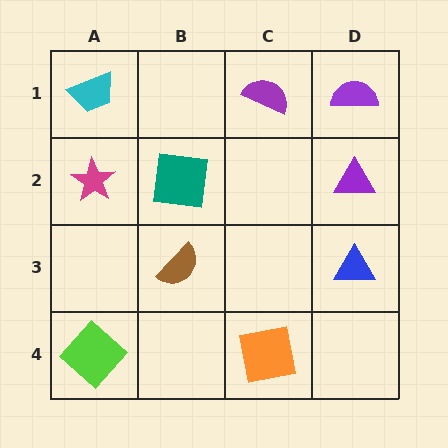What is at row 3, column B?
A brown semicircle.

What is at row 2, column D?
A purple triangle.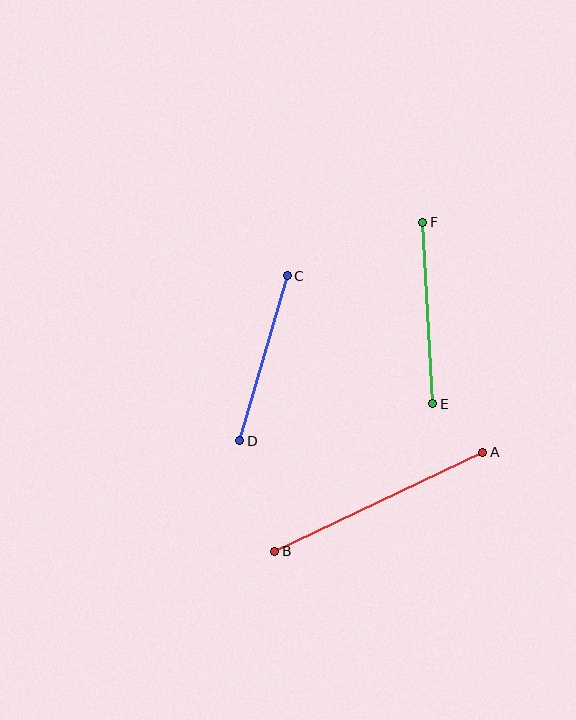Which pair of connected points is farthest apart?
Points A and B are farthest apart.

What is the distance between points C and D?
The distance is approximately 171 pixels.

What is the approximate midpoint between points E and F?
The midpoint is at approximately (428, 313) pixels.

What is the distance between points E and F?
The distance is approximately 182 pixels.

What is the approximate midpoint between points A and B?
The midpoint is at approximately (379, 502) pixels.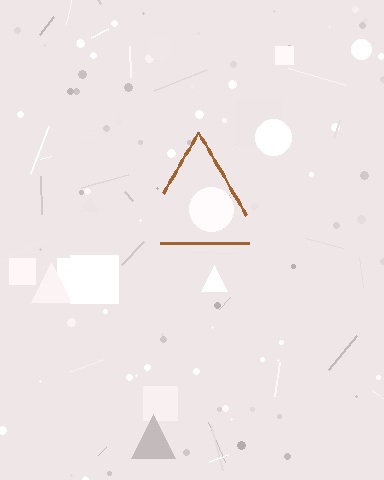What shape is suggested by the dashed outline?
The dashed outline suggests a triangle.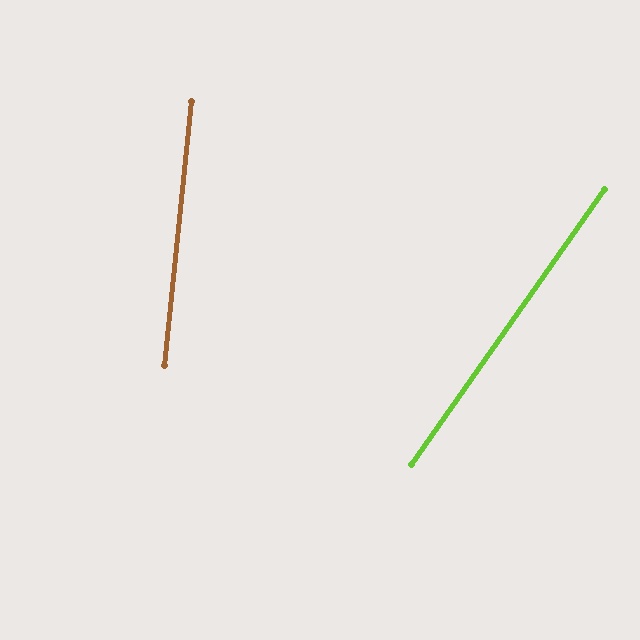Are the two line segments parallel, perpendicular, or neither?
Neither parallel nor perpendicular — they differ by about 29°.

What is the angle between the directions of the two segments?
Approximately 29 degrees.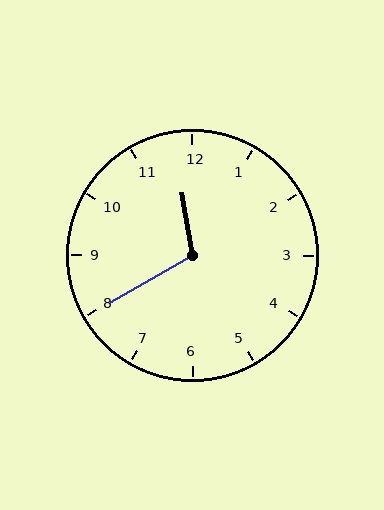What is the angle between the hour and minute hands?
Approximately 110 degrees.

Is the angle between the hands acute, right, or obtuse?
It is obtuse.